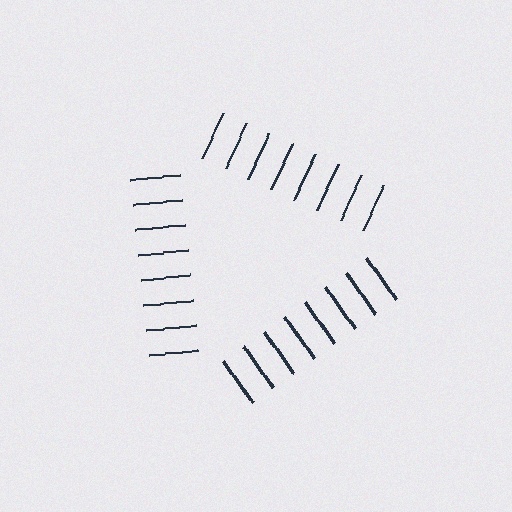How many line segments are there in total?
24 — 8 along each of the 3 edges.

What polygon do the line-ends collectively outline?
An illusory triangle — the line segments terminate on its edges but no continuous stroke is drawn.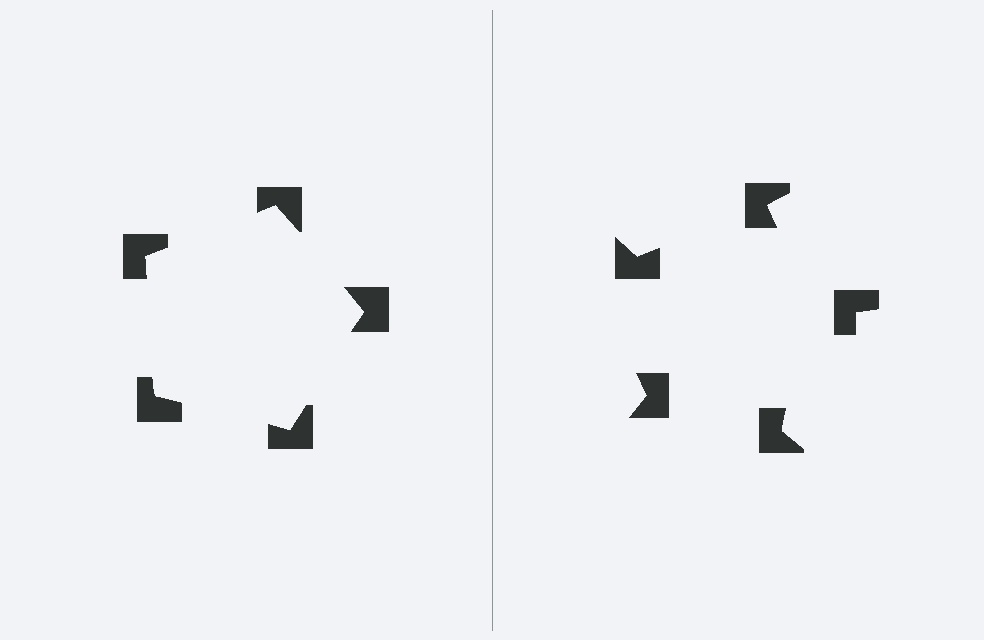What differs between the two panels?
The notched squares are positioned identically on both sides; only the wedge orientations differ. On the left they align to a pentagon; on the right they are misaligned.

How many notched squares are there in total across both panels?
10 — 5 on each side.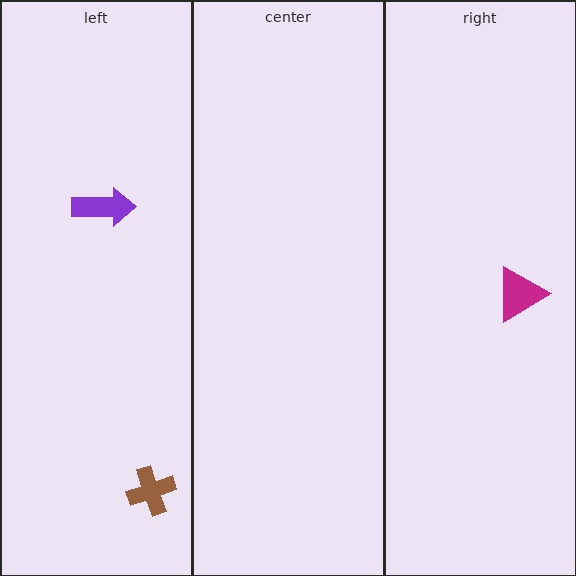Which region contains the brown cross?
The left region.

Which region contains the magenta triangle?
The right region.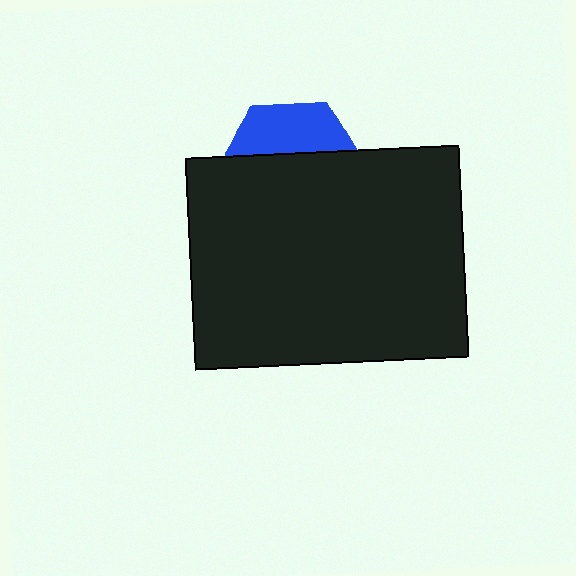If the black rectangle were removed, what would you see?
You would see the complete blue hexagon.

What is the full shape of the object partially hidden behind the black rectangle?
The partially hidden object is a blue hexagon.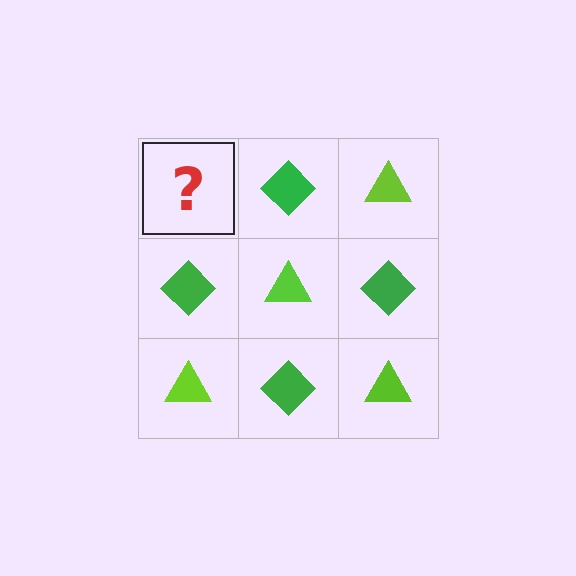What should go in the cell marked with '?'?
The missing cell should contain a lime triangle.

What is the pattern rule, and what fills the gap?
The rule is that it alternates lime triangle and green diamond in a checkerboard pattern. The gap should be filled with a lime triangle.